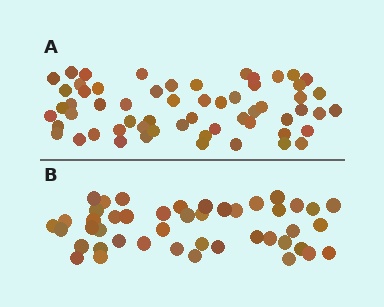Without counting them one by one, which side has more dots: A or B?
Region A (the top region) has more dots.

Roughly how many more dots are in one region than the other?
Region A has approximately 15 more dots than region B.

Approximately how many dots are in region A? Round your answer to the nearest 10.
About 60 dots. (The exact count is 59, which rounds to 60.)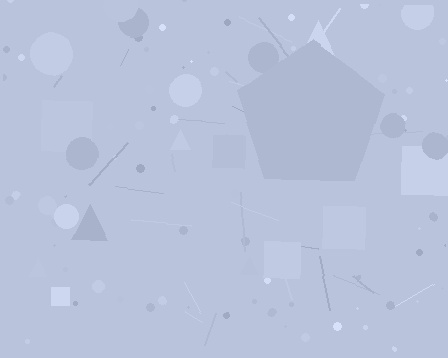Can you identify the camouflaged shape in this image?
The camouflaged shape is a pentagon.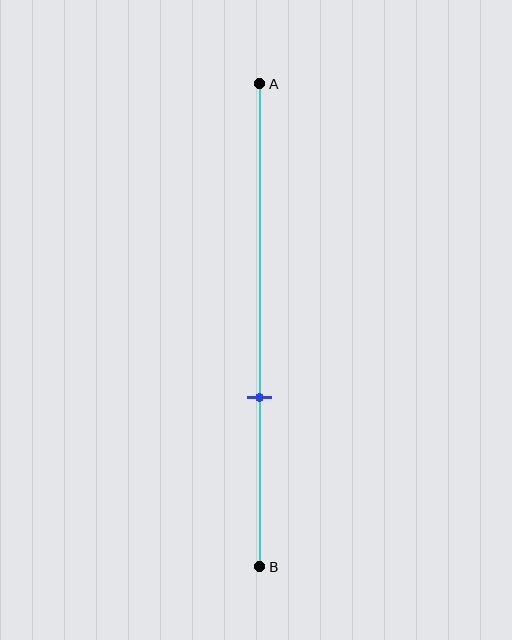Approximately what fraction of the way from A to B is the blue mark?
The blue mark is approximately 65% of the way from A to B.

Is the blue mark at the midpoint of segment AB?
No, the mark is at about 65% from A, not at the 50% midpoint.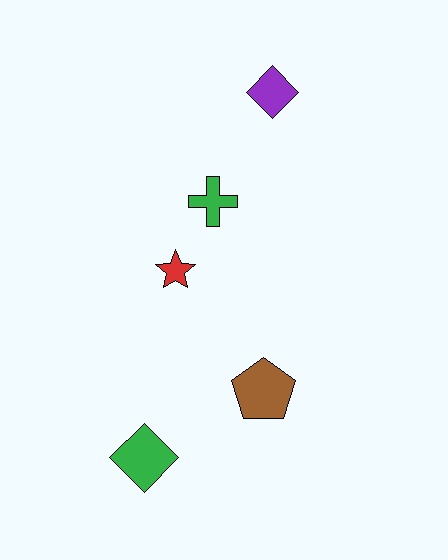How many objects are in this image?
There are 5 objects.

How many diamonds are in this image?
There are 2 diamonds.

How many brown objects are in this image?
There is 1 brown object.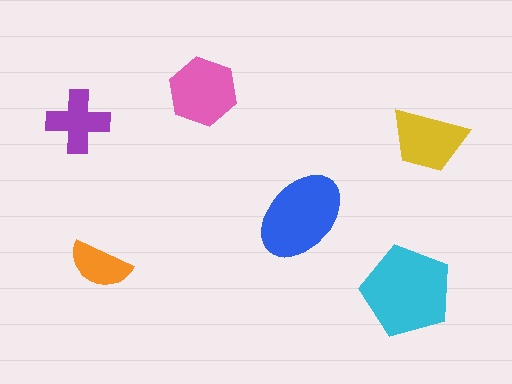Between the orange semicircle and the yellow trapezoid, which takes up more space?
The yellow trapezoid.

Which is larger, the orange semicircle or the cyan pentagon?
The cyan pentagon.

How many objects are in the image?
There are 6 objects in the image.